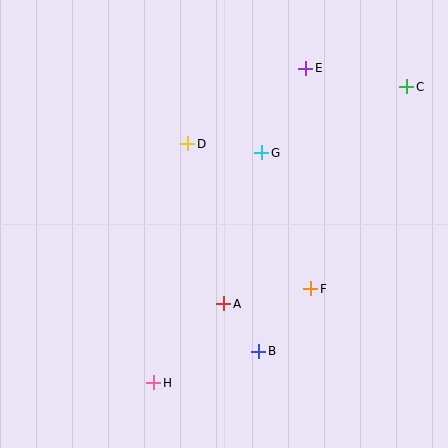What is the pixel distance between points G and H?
The distance between G and H is 254 pixels.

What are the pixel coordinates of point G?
Point G is at (262, 153).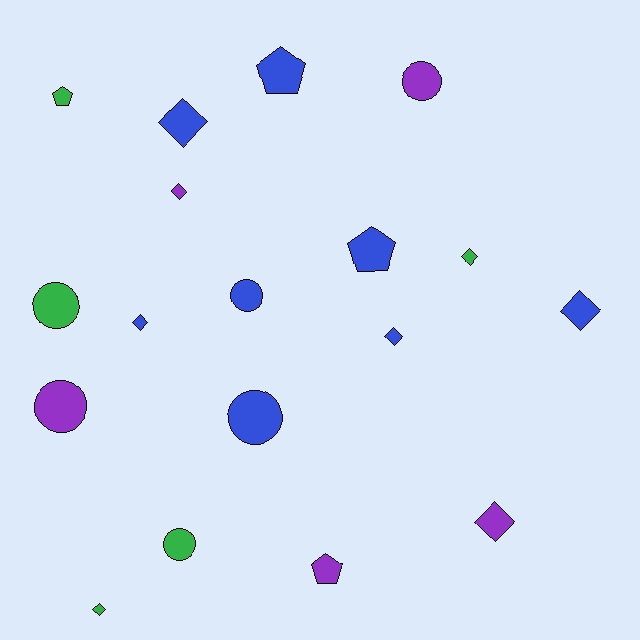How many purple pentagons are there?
There is 1 purple pentagon.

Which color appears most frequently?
Blue, with 8 objects.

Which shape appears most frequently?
Diamond, with 8 objects.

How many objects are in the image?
There are 18 objects.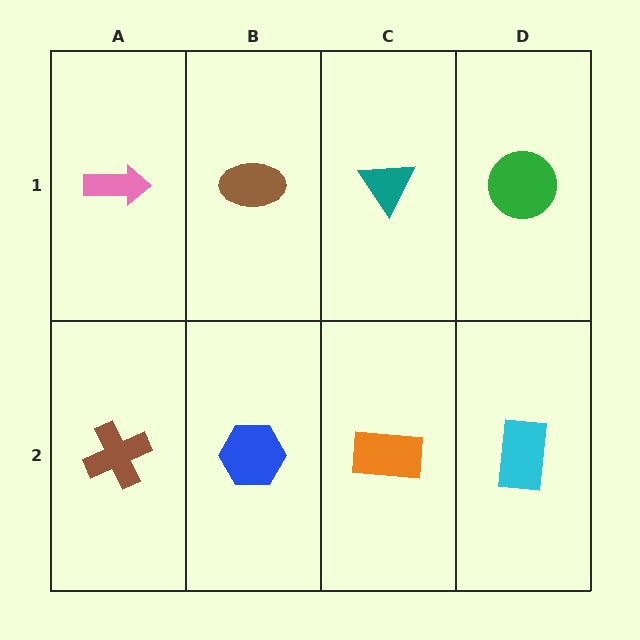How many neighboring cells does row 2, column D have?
2.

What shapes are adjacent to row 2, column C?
A teal triangle (row 1, column C), a blue hexagon (row 2, column B), a cyan rectangle (row 2, column D).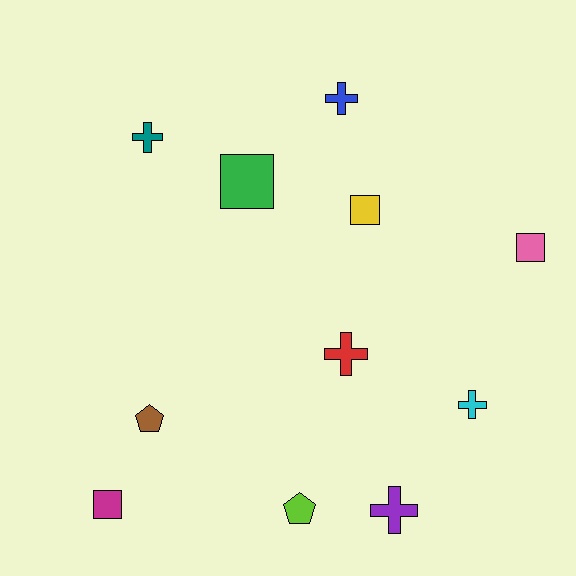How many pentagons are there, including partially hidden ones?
There are 2 pentagons.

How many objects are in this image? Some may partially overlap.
There are 11 objects.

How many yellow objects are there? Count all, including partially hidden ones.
There is 1 yellow object.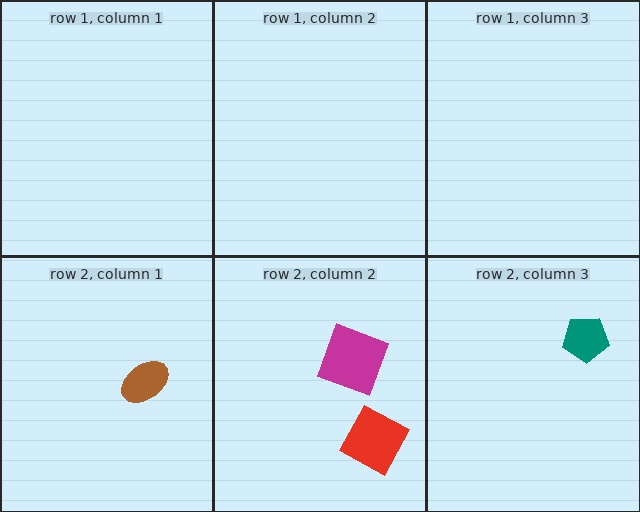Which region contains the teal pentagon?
The row 2, column 3 region.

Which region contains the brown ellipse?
The row 2, column 1 region.